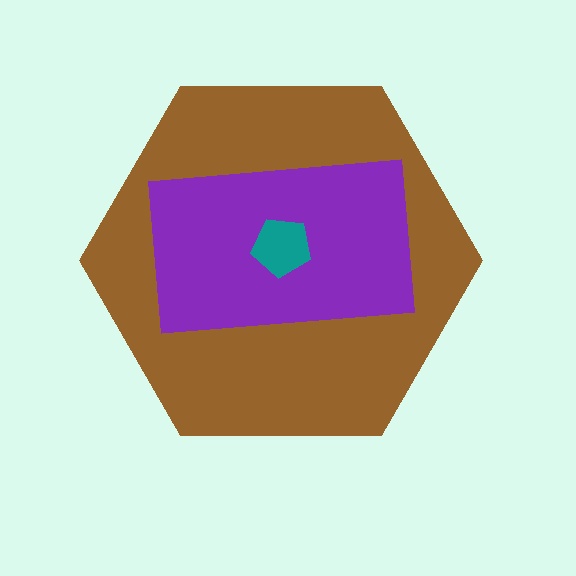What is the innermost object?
The teal pentagon.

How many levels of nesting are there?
3.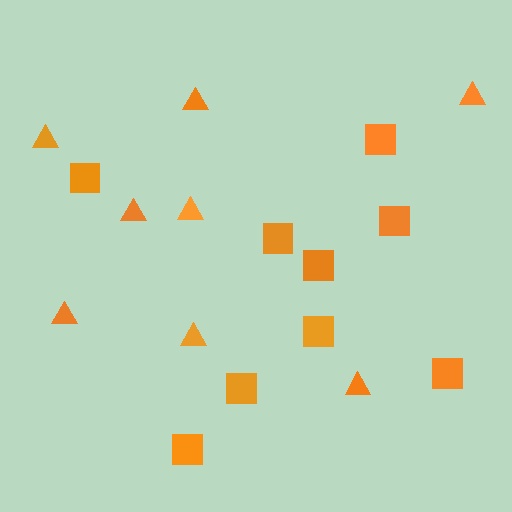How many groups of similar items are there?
There are 2 groups: one group of squares (9) and one group of triangles (8).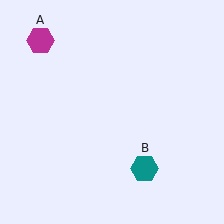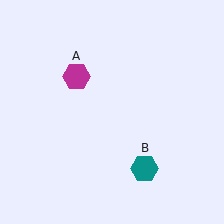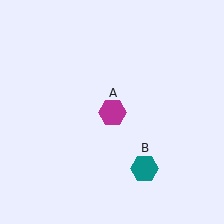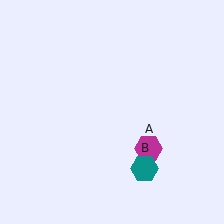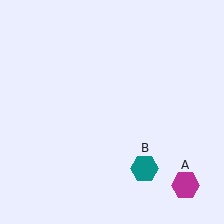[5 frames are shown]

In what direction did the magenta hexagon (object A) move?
The magenta hexagon (object A) moved down and to the right.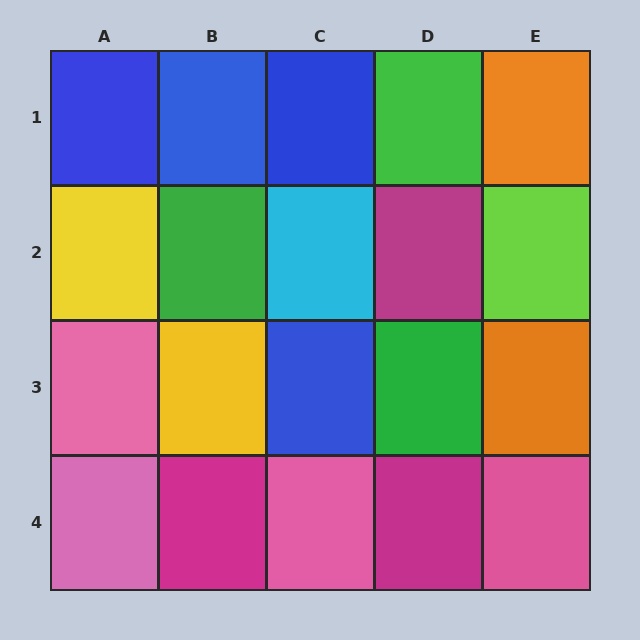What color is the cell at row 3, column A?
Pink.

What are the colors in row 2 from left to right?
Yellow, green, cyan, magenta, lime.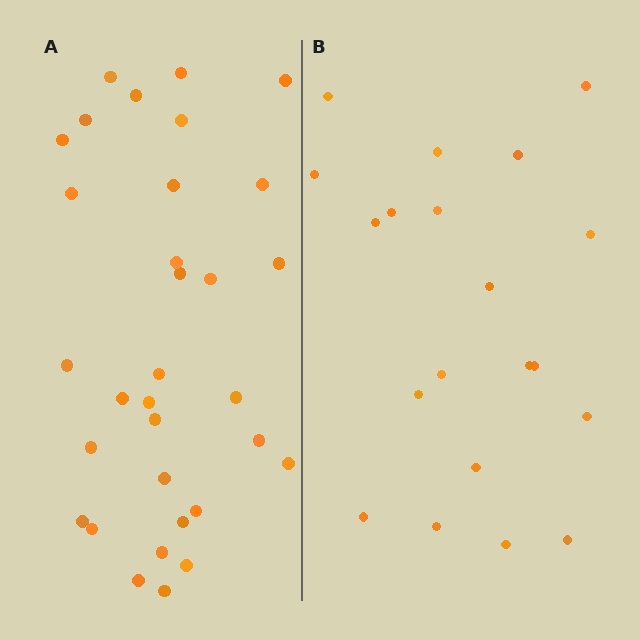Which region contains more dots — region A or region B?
Region A (the left region) has more dots.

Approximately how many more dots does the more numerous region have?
Region A has roughly 12 or so more dots than region B.